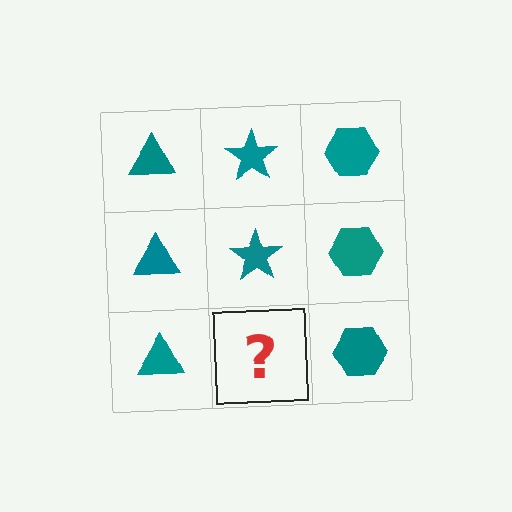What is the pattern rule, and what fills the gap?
The rule is that each column has a consistent shape. The gap should be filled with a teal star.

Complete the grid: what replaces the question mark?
The question mark should be replaced with a teal star.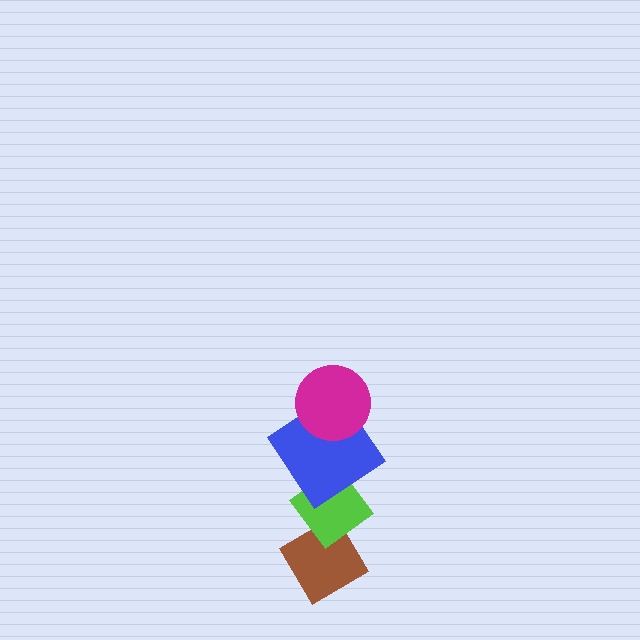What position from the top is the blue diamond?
The blue diamond is 2nd from the top.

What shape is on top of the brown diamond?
The lime diamond is on top of the brown diamond.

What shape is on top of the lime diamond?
The blue diamond is on top of the lime diamond.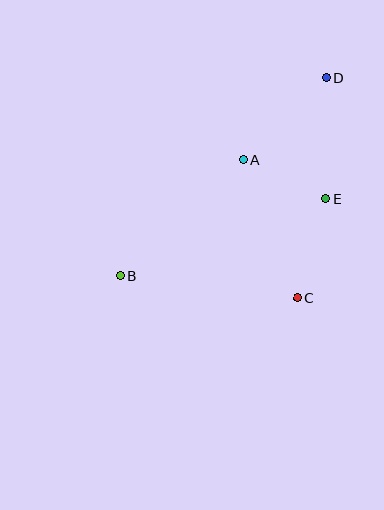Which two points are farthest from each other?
Points B and D are farthest from each other.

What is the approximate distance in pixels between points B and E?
The distance between B and E is approximately 219 pixels.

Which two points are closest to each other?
Points A and E are closest to each other.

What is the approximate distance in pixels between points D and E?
The distance between D and E is approximately 121 pixels.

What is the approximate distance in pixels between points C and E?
The distance between C and E is approximately 104 pixels.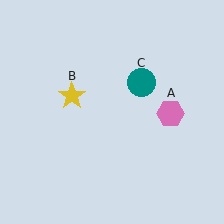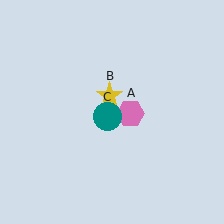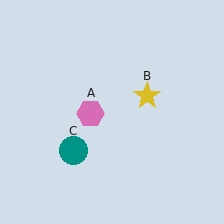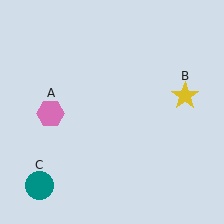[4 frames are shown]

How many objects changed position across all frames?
3 objects changed position: pink hexagon (object A), yellow star (object B), teal circle (object C).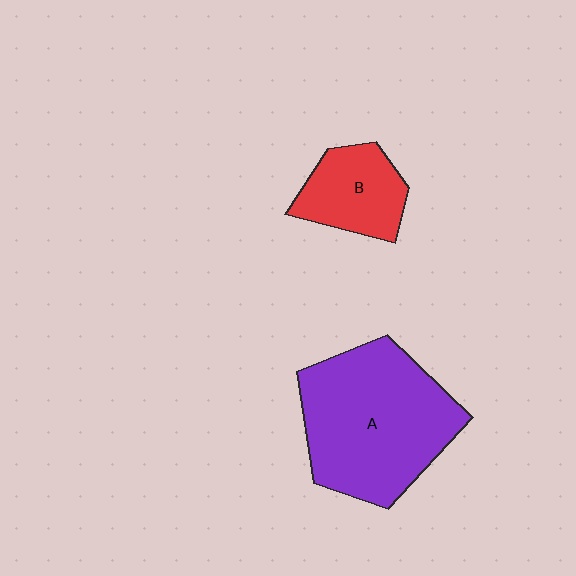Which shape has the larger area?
Shape A (purple).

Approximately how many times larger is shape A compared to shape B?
Approximately 2.4 times.